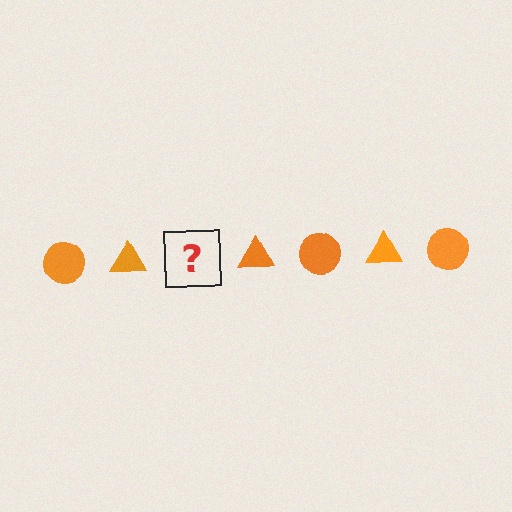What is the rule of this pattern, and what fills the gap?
The rule is that the pattern cycles through circle, triangle shapes in orange. The gap should be filled with an orange circle.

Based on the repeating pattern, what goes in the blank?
The blank should be an orange circle.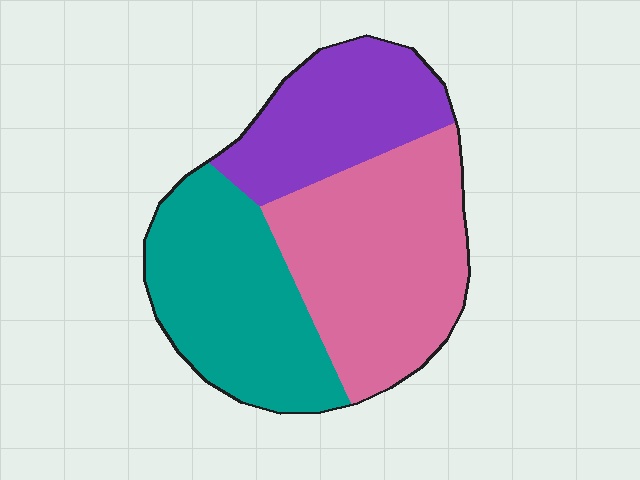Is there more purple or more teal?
Teal.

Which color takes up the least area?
Purple, at roughly 25%.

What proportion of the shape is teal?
Teal takes up about one third (1/3) of the shape.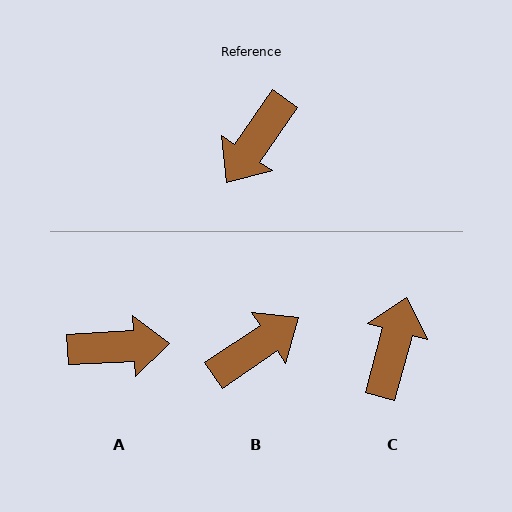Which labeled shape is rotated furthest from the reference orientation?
C, about 160 degrees away.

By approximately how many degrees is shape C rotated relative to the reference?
Approximately 160 degrees clockwise.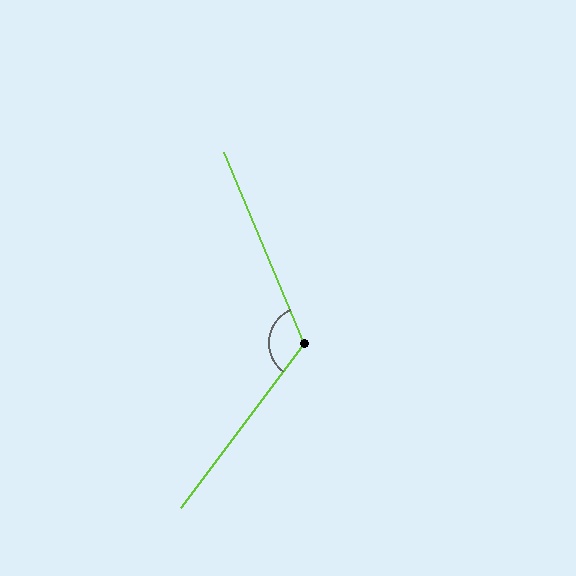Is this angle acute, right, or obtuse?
It is obtuse.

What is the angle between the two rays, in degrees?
Approximately 120 degrees.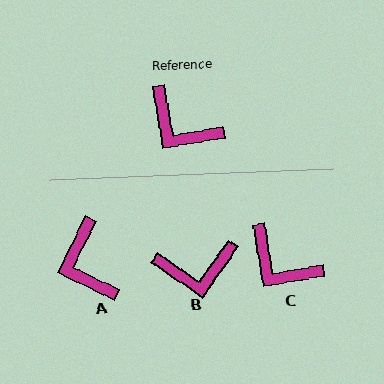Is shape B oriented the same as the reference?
No, it is off by about 45 degrees.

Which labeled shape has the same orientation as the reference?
C.